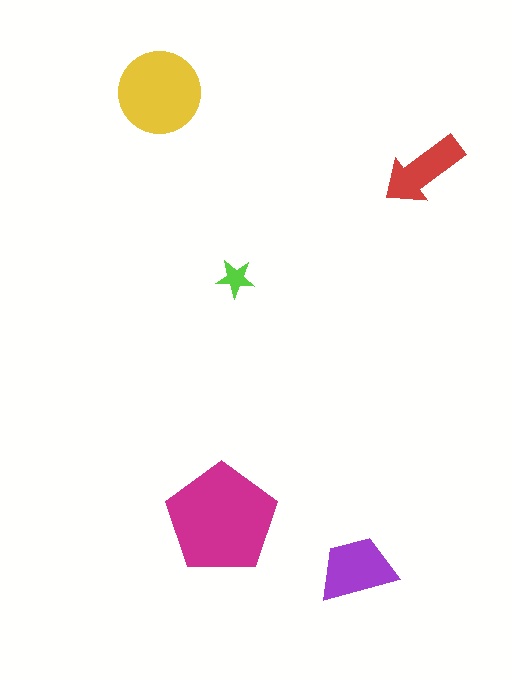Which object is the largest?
The magenta pentagon.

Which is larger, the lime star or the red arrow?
The red arrow.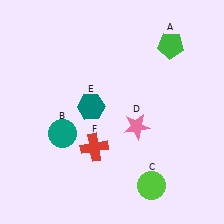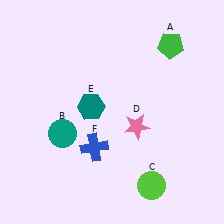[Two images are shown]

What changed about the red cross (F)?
In Image 1, F is red. In Image 2, it changed to blue.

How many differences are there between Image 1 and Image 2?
There is 1 difference between the two images.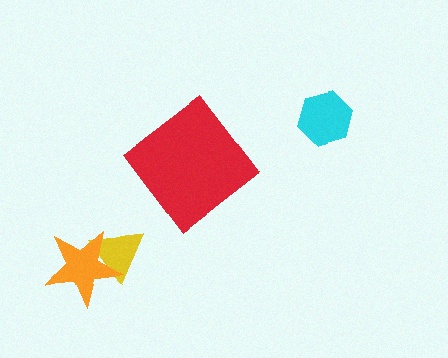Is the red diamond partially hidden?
No, no other shape covers it.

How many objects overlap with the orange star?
1 object overlaps with the orange star.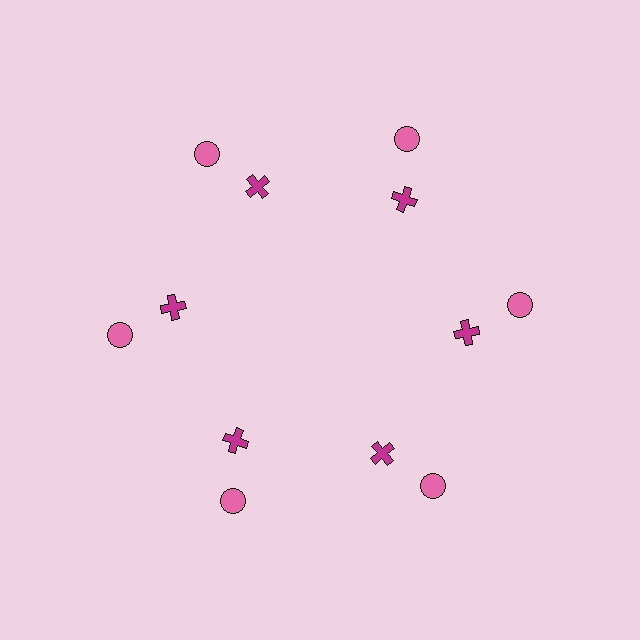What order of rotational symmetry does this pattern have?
This pattern has 6-fold rotational symmetry.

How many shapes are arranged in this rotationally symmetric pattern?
There are 12 shapes, arranged in 6 groups of 2.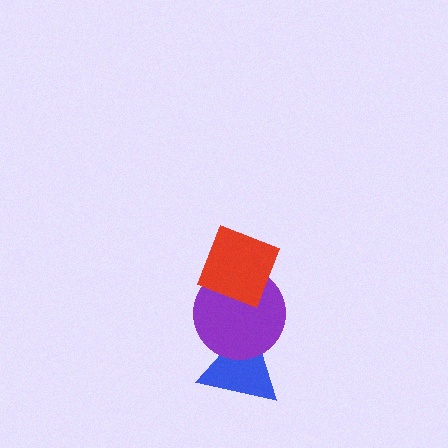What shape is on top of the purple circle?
The red diamond is on top of the purple circle.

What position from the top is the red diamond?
The red diamond is 1st from the top.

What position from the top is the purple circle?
The purple circle is 2nd from the top.